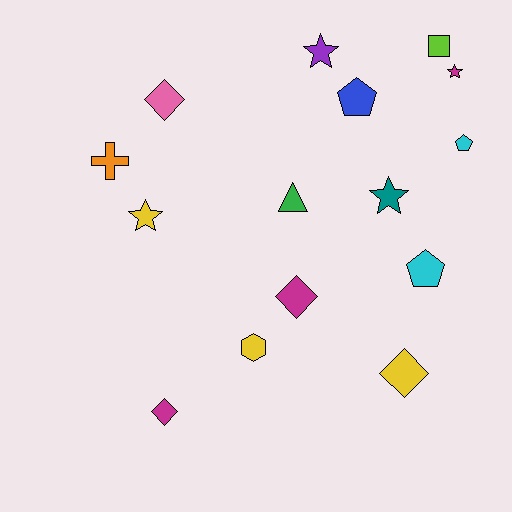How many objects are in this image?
There are 15 objects.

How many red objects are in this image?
There are no red objects.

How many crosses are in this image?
There is 1 cross.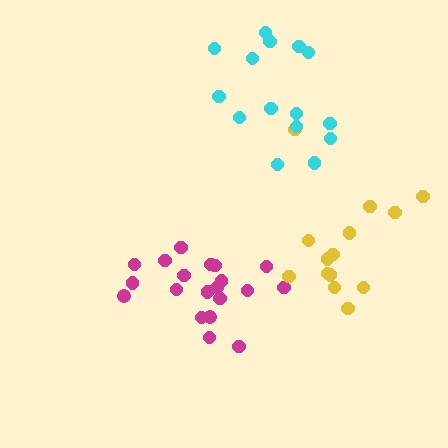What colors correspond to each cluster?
The clusters are colored: magenta, yellow, cyan.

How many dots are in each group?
Group 1: 20 dots, Group 2: 14 dots, Group 3: 15 dots (49 total).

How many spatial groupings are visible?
There are 3 spatial groupings.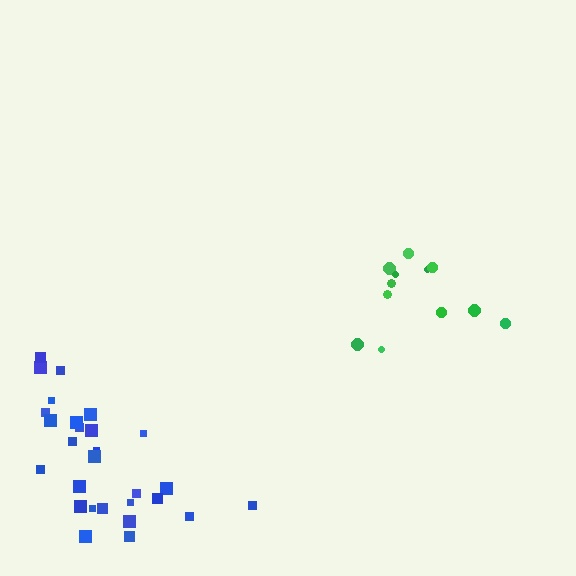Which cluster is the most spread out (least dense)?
Green.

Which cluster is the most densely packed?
Blue.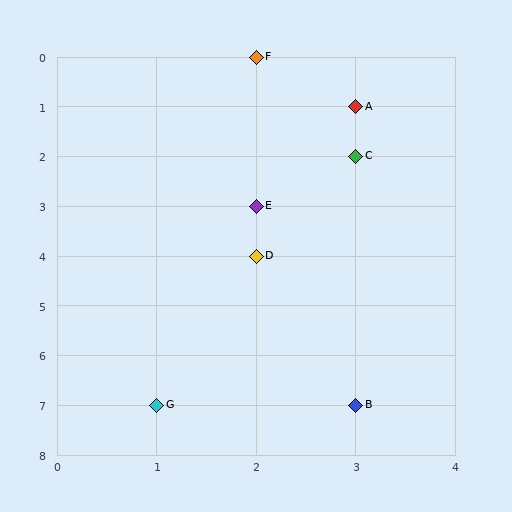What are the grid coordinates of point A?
Point A is at grid coordinates (3, 1).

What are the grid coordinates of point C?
Point C is at grid coordinates (3, 2).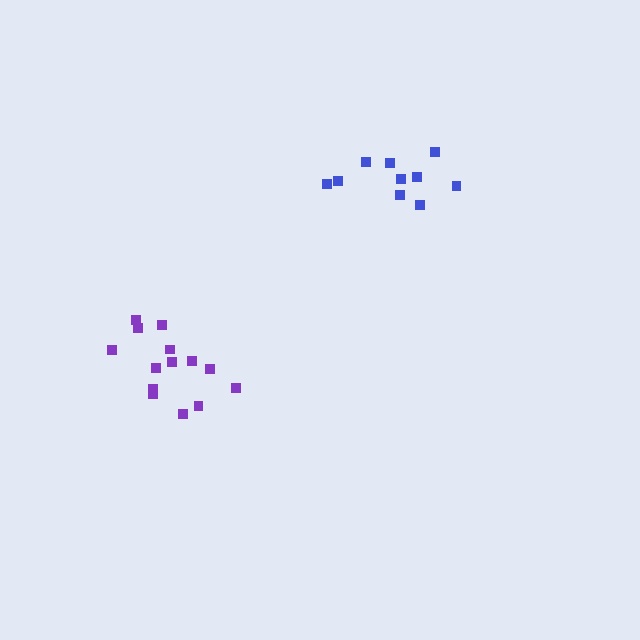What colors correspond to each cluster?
The clusters are colored: purple, blue.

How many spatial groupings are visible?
There are 2 spatial groupings.